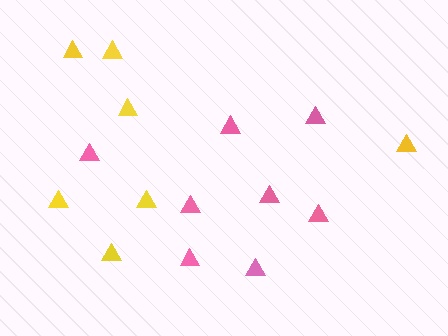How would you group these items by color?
There are 2 groups: one group of yellow triangles (7) and one group of pink triangles (8).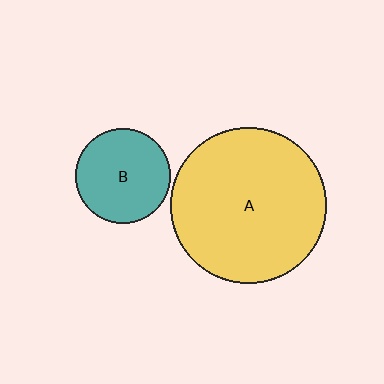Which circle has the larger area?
Circle A (yellow).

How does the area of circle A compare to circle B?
Approximately 2.7 times.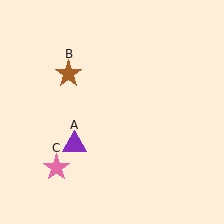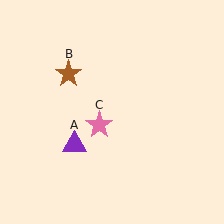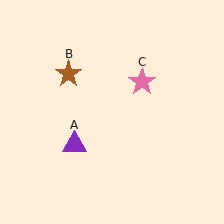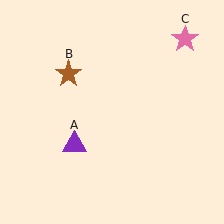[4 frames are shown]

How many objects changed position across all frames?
1 object changed position: pink star (object C).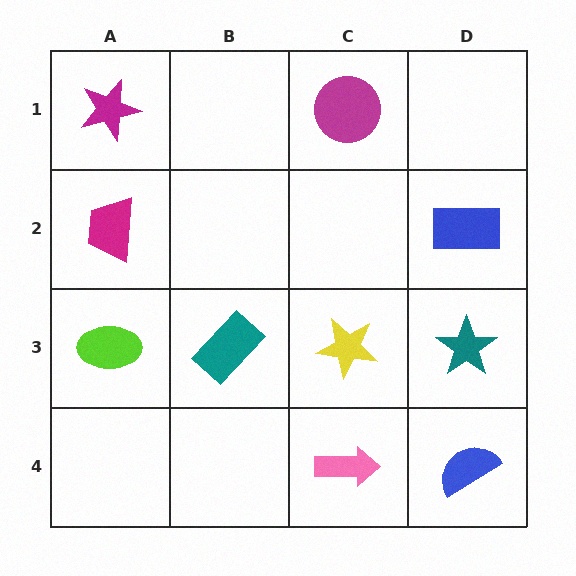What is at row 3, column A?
A lime ellipse.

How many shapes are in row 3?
4 shapes.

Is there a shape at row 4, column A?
No, that cell is empty.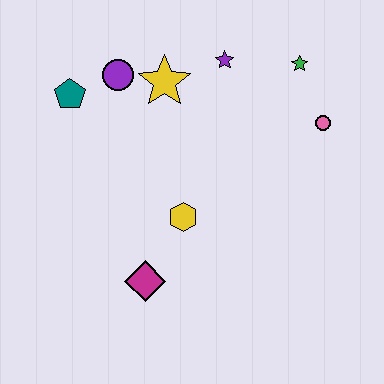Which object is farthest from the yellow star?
The magenta diamond is farthest from the yellow star.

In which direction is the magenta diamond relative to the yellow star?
The magenta diamond is below the yellow star.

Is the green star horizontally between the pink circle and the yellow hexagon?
Yes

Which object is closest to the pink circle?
The green star is closest to the pink circle.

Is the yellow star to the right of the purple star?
No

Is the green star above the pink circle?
Yes